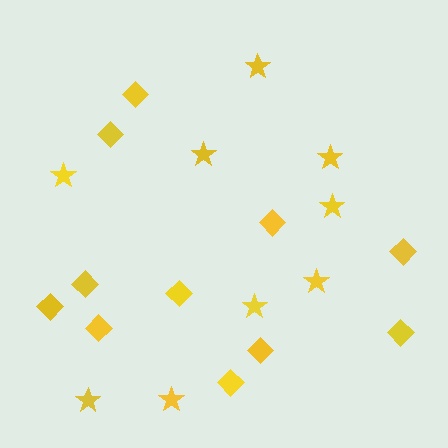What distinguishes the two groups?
There are 2 groups: one group of stars (9) and one group of diamonds (11).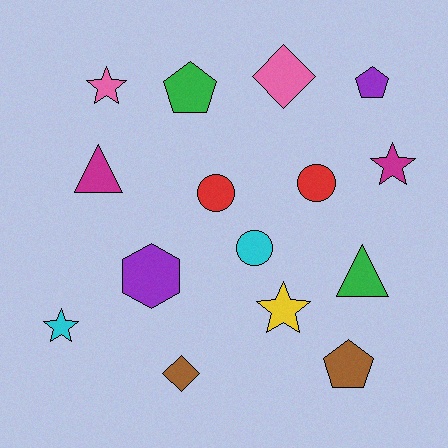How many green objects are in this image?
There are 2 green objects.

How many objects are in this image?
There are 15 objects.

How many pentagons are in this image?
There are 3 pentagons.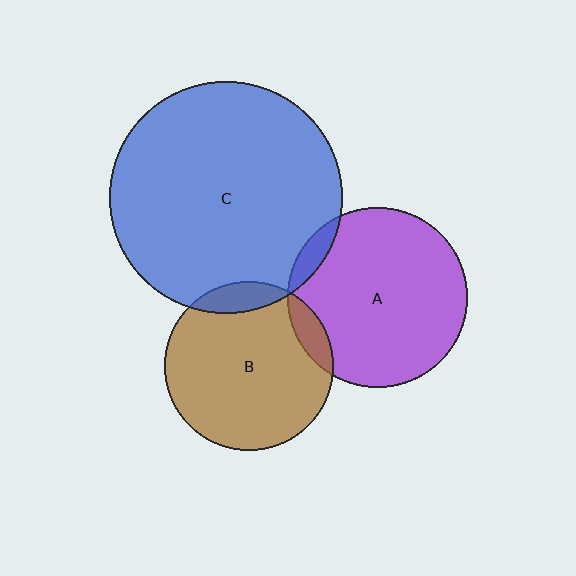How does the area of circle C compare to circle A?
Approximately 1.7 times.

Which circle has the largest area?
Circle C (blue).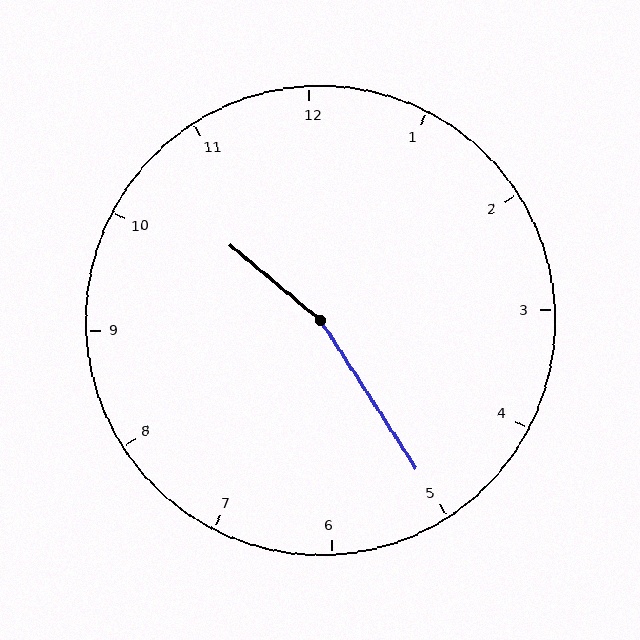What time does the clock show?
10:25.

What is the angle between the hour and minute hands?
Approximately 162 degrees.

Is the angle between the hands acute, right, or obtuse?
It is obtuse.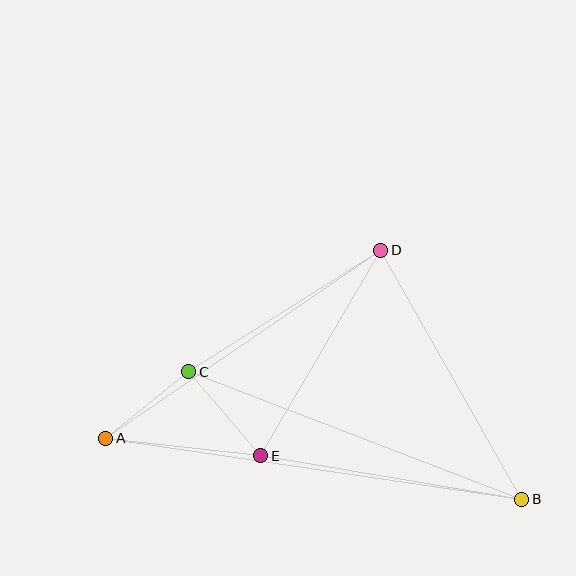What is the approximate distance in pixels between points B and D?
The distance between B and D is approximately 286 pixels.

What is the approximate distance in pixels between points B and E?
The distance between B and E is approximately 264 pixels.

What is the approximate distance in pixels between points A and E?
The distance between A and E is approximately 156 pixels.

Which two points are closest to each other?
Points A and C are closest to each other.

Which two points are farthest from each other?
Points A and B are farthest from each other.